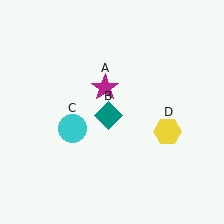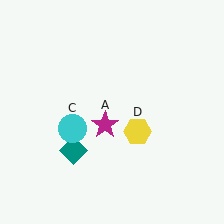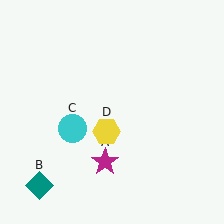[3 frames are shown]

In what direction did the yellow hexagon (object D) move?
The yellow hexagon (object D) moved left.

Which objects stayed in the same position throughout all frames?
Cyan circle (object C) remained stationary.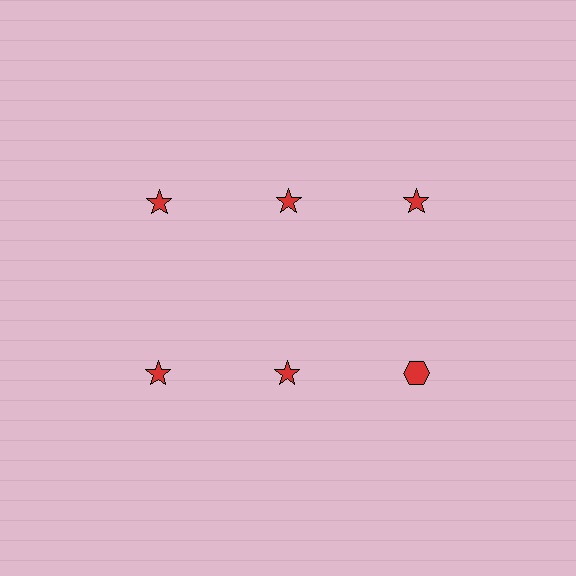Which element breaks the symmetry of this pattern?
The red hexagon in the second row, center column breaks the symmetry. All other shapes are red stars.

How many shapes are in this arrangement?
There are 6 shapes arranged in a grid pattern.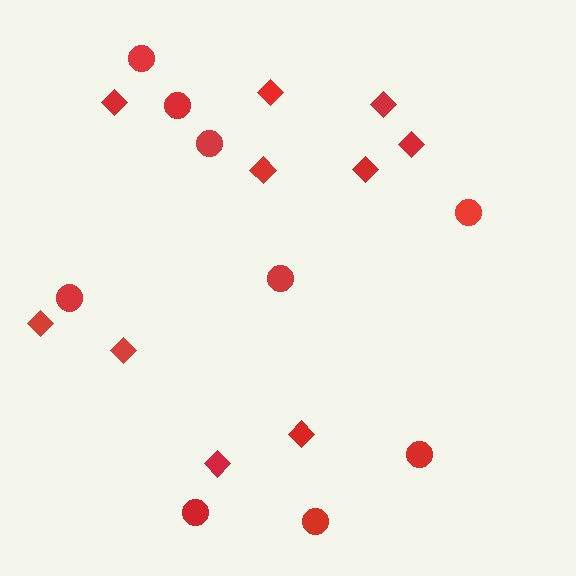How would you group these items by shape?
There are 2 groups: one group of circles (9) and one group of diamonds (10).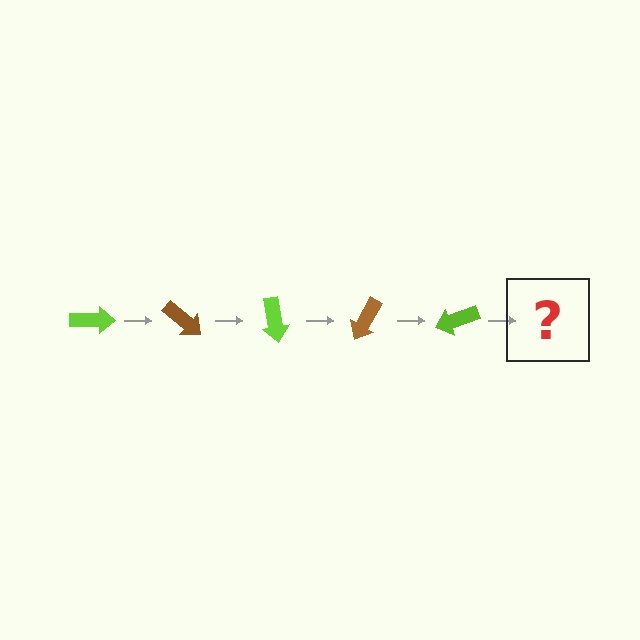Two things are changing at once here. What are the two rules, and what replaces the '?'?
The two rules are that it rotates 40 degrees each step and the color cycles through lime and brown. The '?' should be a brown arrow, rotated 200 degrees from the start.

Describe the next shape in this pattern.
It should be a brown arrow, rotated 200 degrees from the start.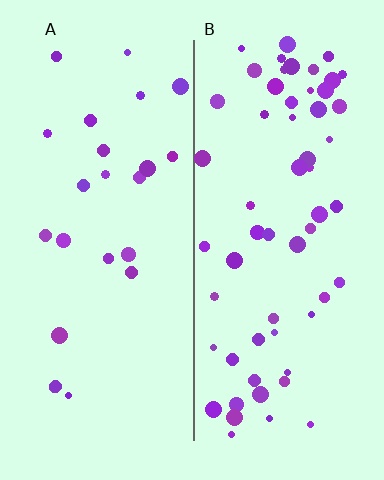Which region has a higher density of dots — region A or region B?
B (the right).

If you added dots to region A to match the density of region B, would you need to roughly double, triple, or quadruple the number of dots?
Approximately triple.